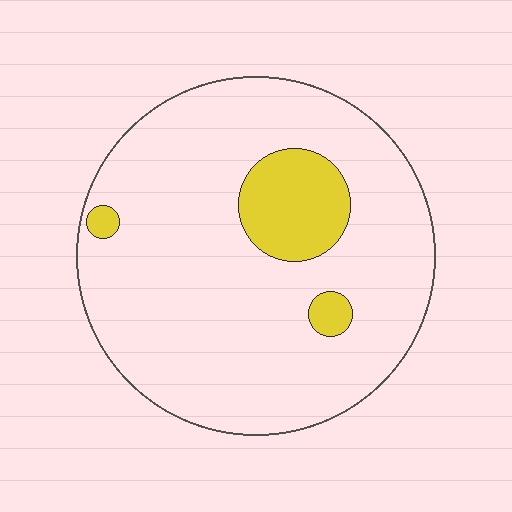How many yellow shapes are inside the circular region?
3.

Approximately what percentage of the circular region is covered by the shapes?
Approximately 10%.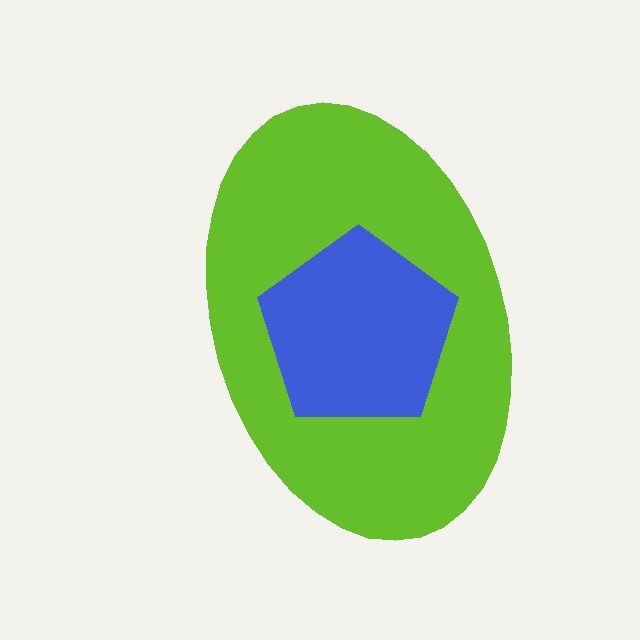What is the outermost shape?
The lime ellipse.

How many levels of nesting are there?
2.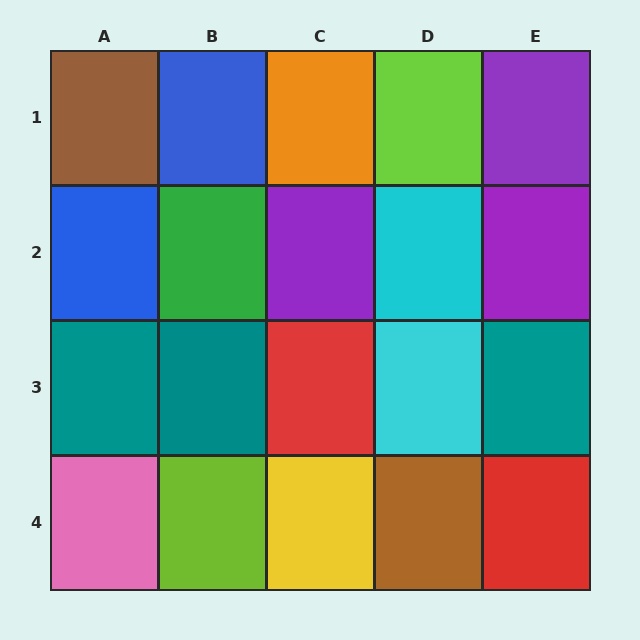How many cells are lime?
2 cells are lime.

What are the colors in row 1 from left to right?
Brown, blue, orange, lime, purple.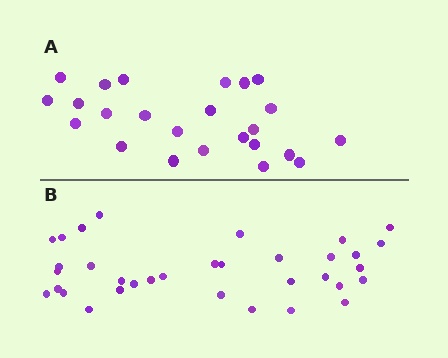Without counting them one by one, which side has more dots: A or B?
Region B (the bottom region) has more dots.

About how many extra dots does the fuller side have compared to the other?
Region B has roughly 10 or so more dots than region A.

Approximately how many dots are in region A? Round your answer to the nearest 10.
About 20 dots. (The exact count is 24, which rounds to 20.)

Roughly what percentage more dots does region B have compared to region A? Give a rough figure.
About 40% more.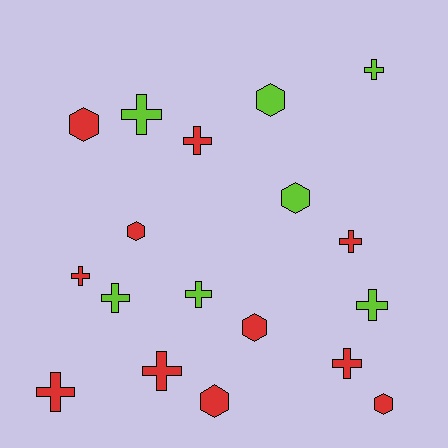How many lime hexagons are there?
There are 2 lime hexagons.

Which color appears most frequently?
Red, with 11 objects.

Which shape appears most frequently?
Cross, with 11 objects.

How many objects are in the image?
There are 18 objects.